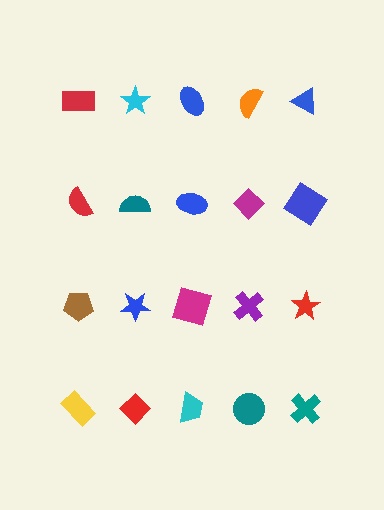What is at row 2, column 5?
A blue diamond.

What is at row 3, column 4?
A purple cross.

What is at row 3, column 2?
A blue star.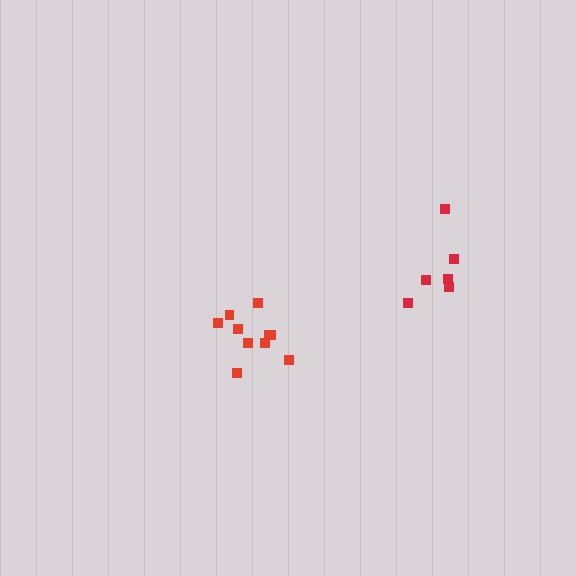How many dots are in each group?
Group 1: 6 dots, Group 2: 10 dots (16 total).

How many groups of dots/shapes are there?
There are 2 groups.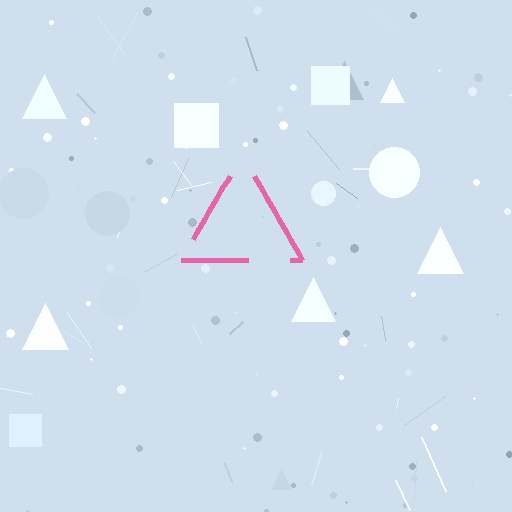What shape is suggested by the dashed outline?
The dashed outline suggests a triangle.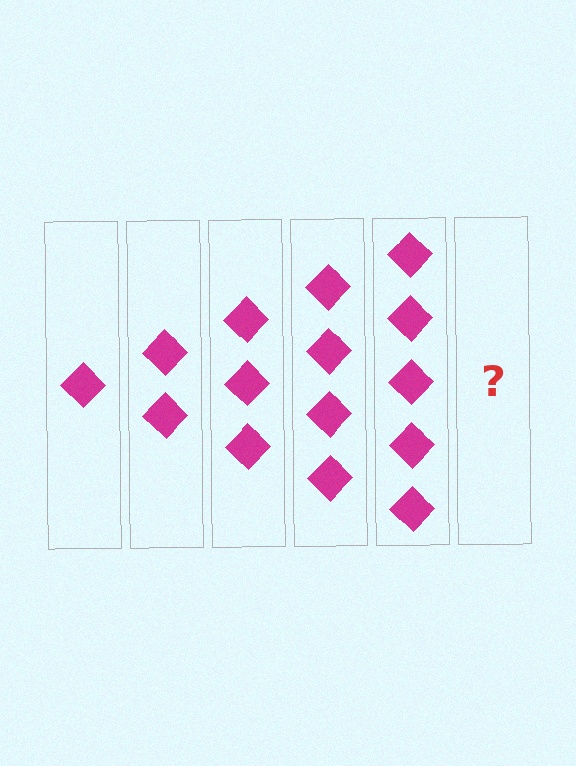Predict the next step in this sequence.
The next step is 6 diamonds.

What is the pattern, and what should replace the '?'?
The pattern is that each step adds one more diamond. The '?' should be 6 diamonds.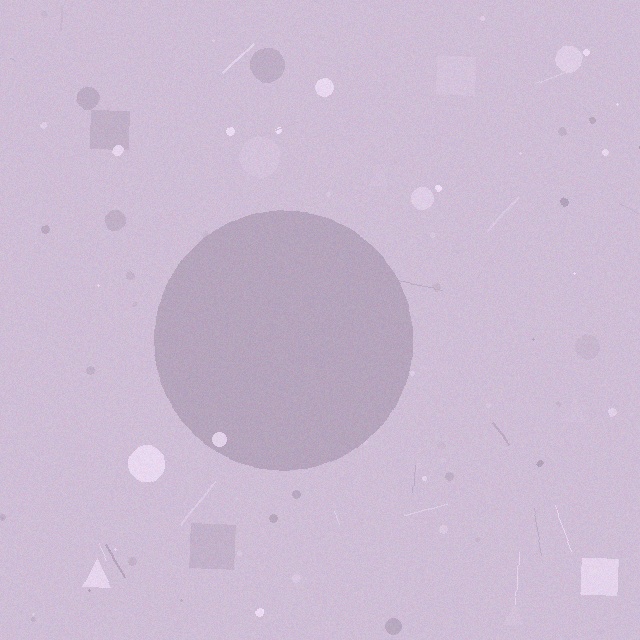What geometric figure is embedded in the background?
A circle is embedded in the background.